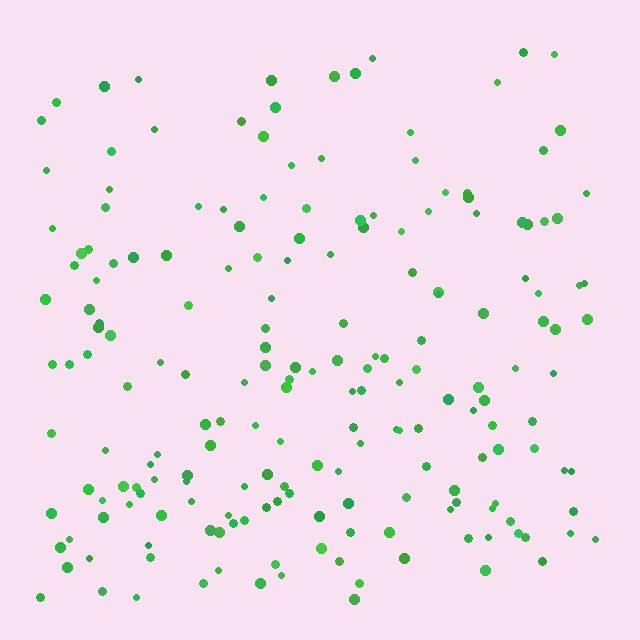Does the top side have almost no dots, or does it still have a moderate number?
Still a moderate number, just noticeably fewer than the bottom.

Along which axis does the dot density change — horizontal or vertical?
Vertical.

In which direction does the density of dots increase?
From top to bottom, with the bottom side densest.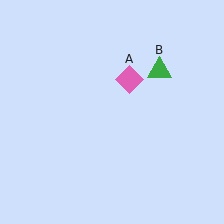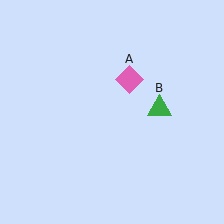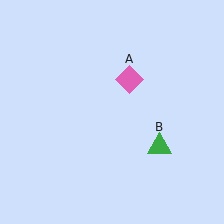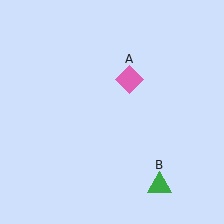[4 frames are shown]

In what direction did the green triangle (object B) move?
The green triangle (object B) moved down.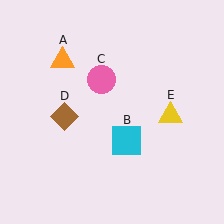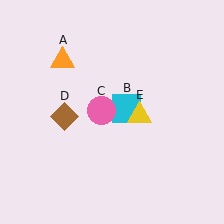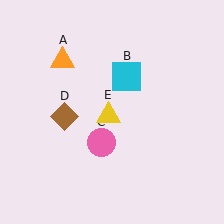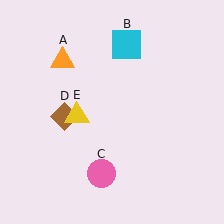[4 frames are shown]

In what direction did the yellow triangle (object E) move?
The yellow triangle (object E) moved left.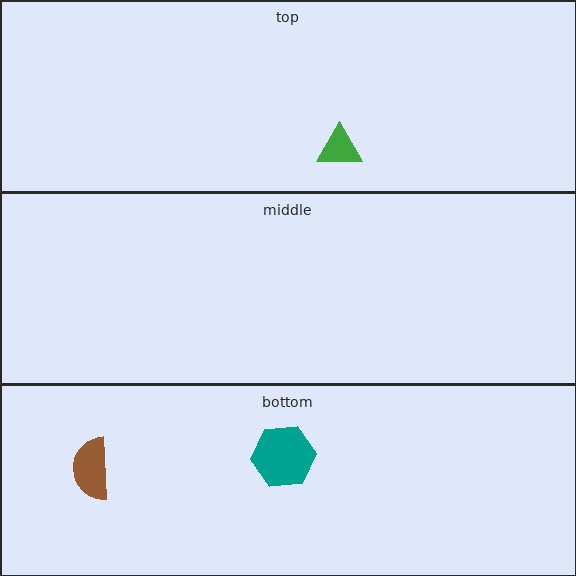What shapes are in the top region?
The green triangle.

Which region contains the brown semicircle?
The bottom region.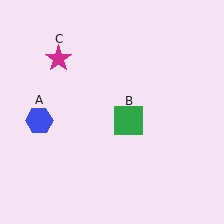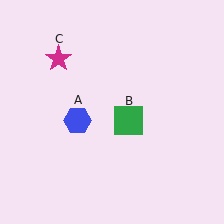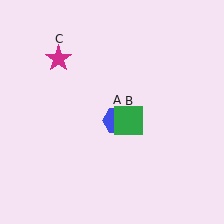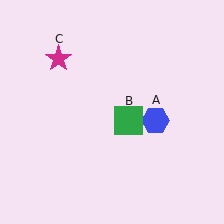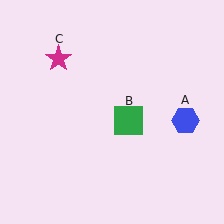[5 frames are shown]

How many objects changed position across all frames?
1 object changed position: blue hexagon (object A).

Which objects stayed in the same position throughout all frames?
Green square (object B) and magenta star (object C) remained stationary.